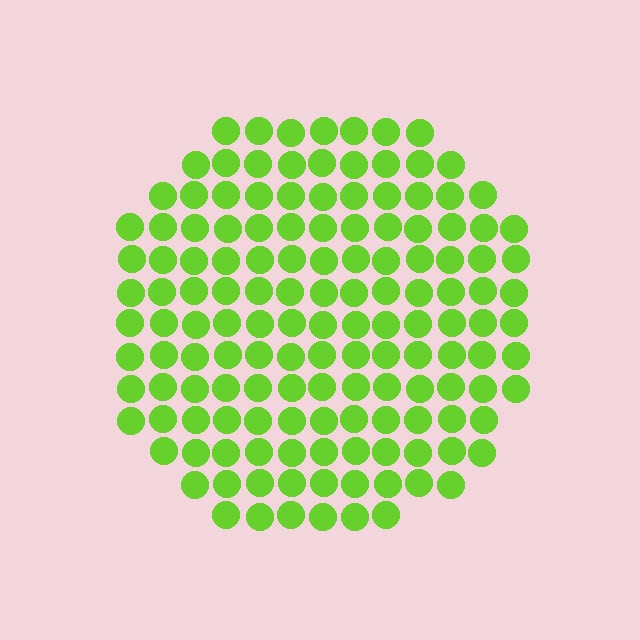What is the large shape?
The large shape is a circle.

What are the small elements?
The small elements are circles.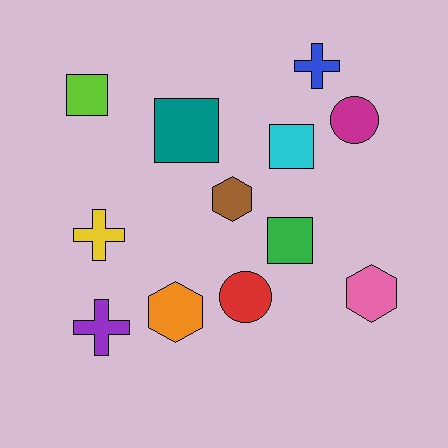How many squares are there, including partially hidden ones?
There are 4 squares.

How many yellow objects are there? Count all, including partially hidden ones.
There is 1 yellow object.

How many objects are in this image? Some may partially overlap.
There are 12 objects.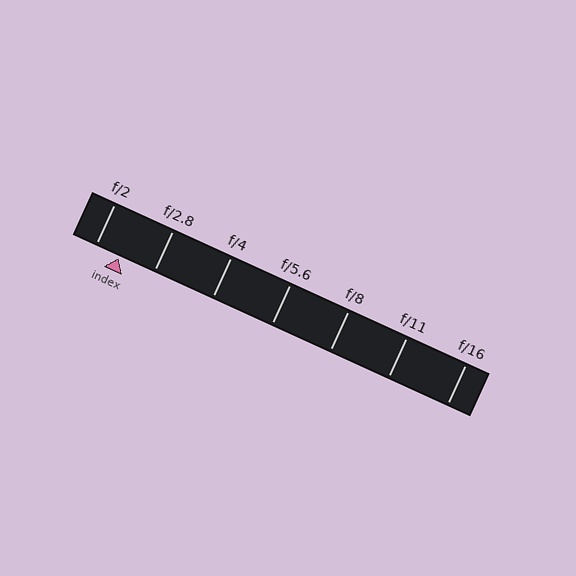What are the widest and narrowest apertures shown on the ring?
The widest aperture shown is f/2 and the narrowest is f/16.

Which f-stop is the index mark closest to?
The index mark is closest to f/2.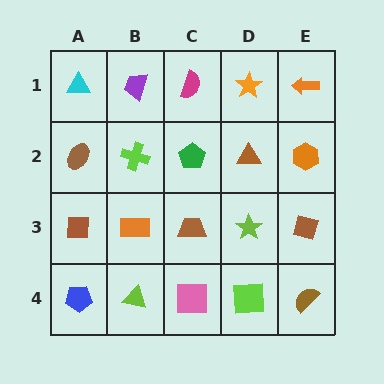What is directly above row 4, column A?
A brown square.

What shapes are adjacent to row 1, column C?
A green pentagon (row 2, column C), a purple trapezoid (row 1, column B), an orange star (row 1, column D).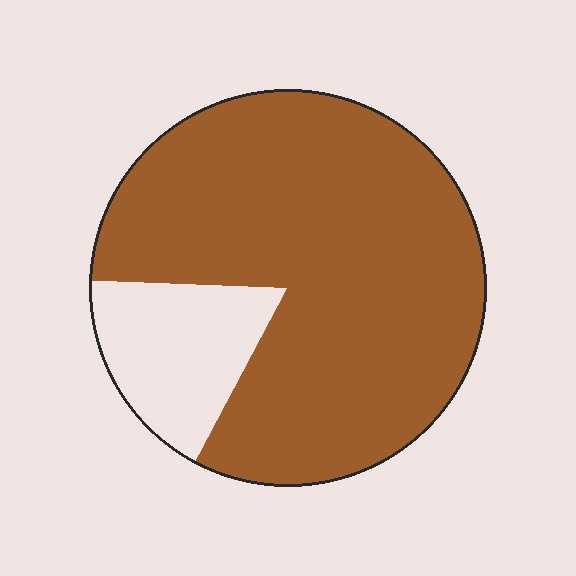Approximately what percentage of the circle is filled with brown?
Approximately 80%.